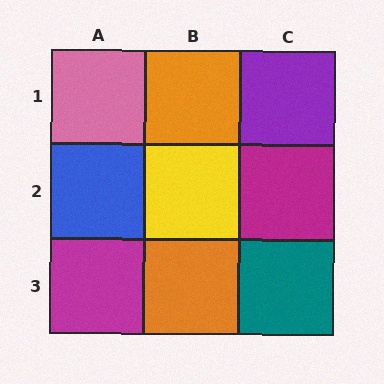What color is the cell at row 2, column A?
Blue.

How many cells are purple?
1 cell is purple.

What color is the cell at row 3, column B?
Orange.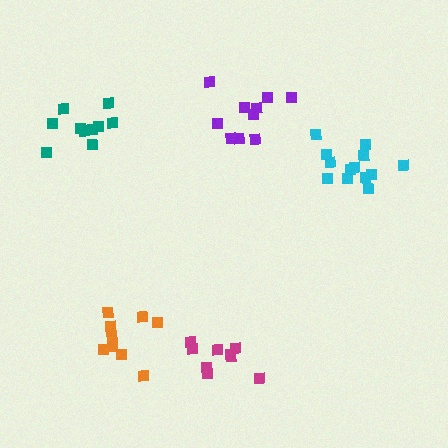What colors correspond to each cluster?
The clusters are colored: teal, cyan, purple, magenta, orange.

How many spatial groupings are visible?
There are 5 spatial groupings.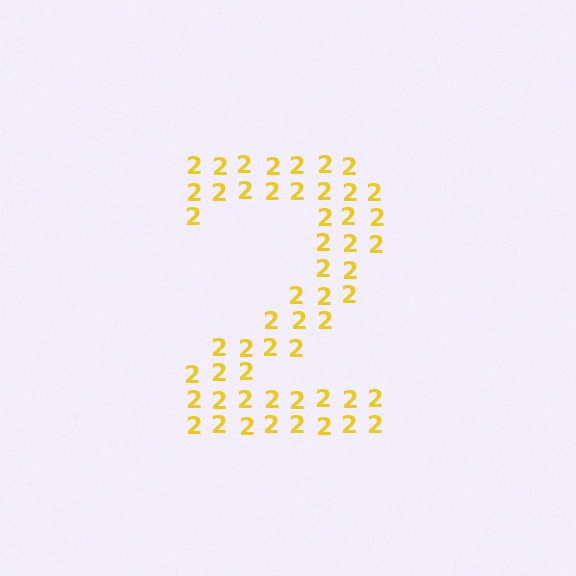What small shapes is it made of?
It is made of small digit 2's.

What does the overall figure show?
The overall figure shows the digit 2.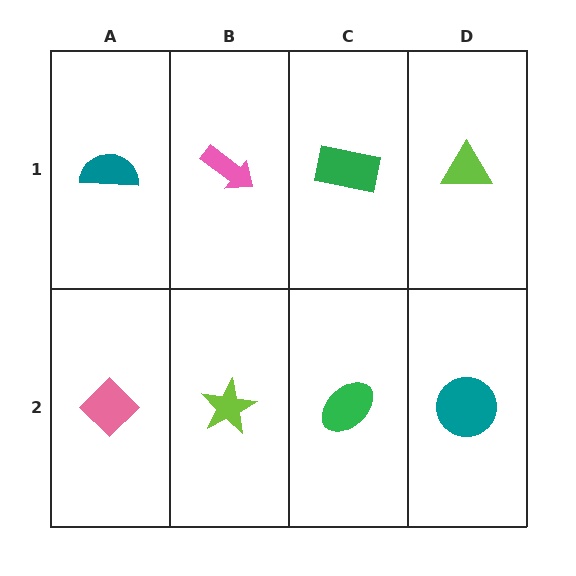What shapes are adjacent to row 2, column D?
A lime triangle (row 1, column D), a green ellipse (row 2, column C).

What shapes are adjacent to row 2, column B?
A pink arrow (row 1, column B), a pink diamond (row 2, column A), a green ellipse (row 2, column C).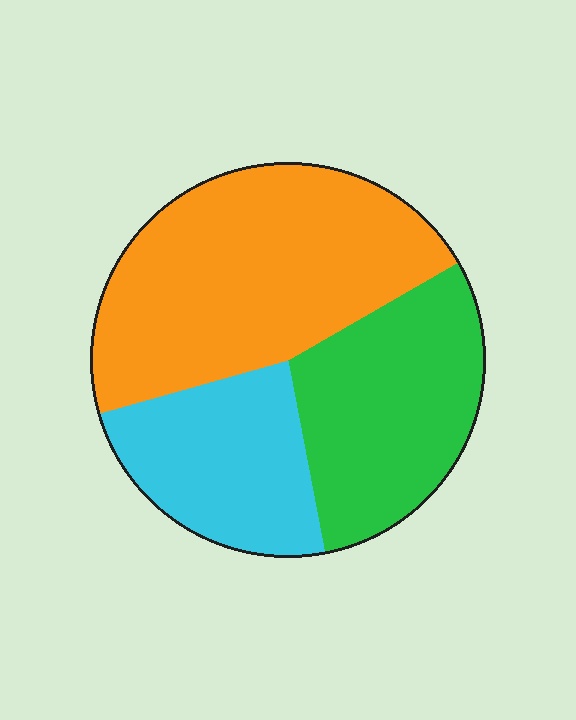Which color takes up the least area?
Cyan, at roughly 25%.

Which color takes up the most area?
Orange, at roughly 45%.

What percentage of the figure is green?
Green takes up about one third (1/3) of the figure.